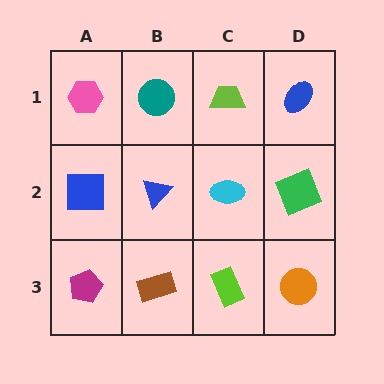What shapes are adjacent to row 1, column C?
A cyan ellipse (row 2, column C), a teal circle (row 1, column B), a blue ellipse (row 1, column D).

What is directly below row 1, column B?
A blue triangle.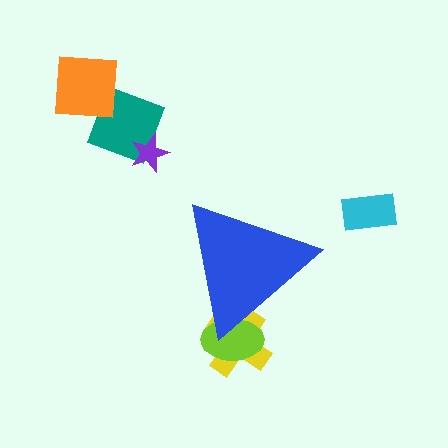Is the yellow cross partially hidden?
Yes, the yellow cross is partially hidden behind the blue triangle.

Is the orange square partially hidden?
No, the orange square is fully visible.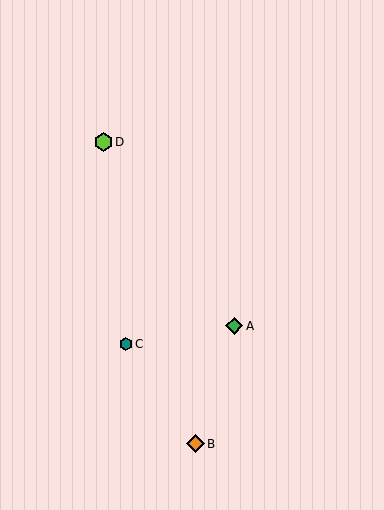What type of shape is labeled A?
Shape A is a green diamond.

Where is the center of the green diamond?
The center of the green diamond is at (234, 326).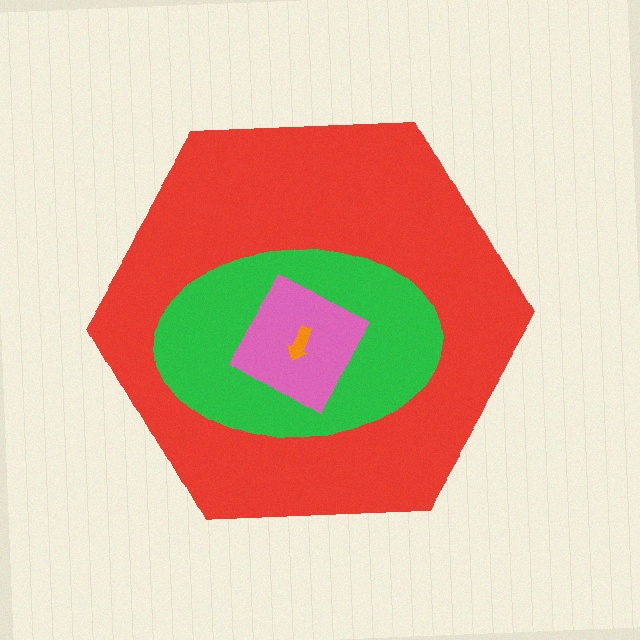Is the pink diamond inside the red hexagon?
Yes.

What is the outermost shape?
The red hexagon.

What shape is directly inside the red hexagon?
The green ellipse.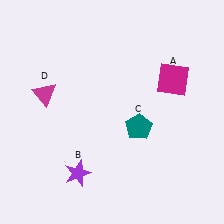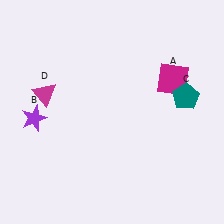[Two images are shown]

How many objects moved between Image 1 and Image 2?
2 objects moved between the two images.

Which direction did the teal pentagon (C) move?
The teal pentagon (C) moved right.